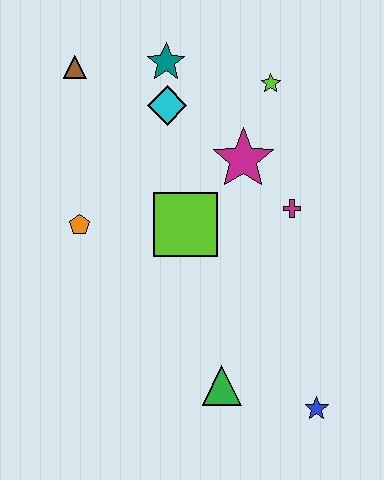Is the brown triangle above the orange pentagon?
Yes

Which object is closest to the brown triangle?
The teal star is closest to the brown triangle.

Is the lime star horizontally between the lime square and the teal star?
No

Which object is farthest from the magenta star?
The blue star is farthest from the magenta star.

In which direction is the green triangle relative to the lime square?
The green triangle is below the lime square.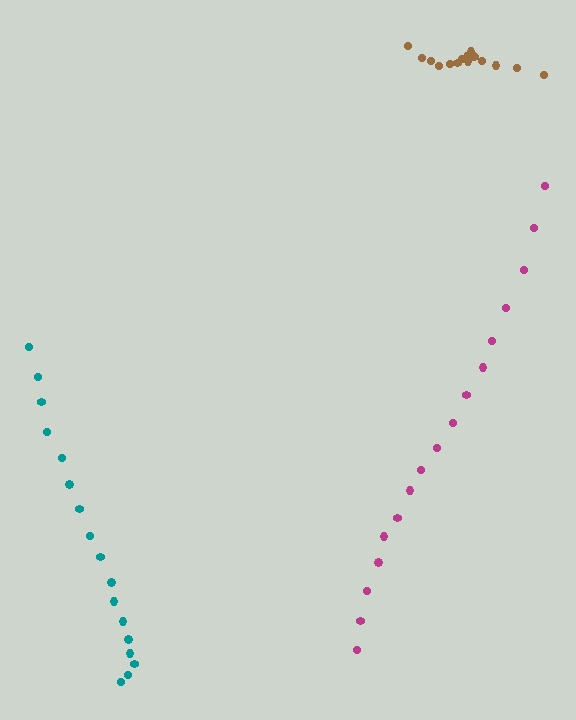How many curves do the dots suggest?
There are 3 distinct paths.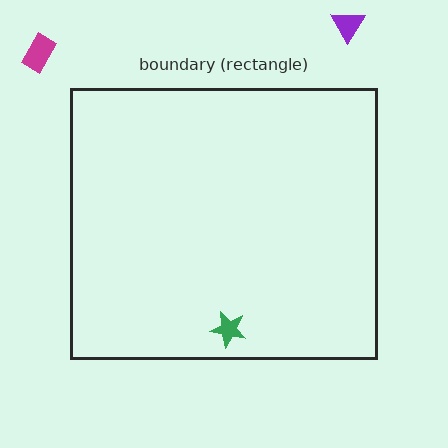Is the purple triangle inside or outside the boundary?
Outside.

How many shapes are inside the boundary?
1 inside, 2 outside.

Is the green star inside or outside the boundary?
Inside.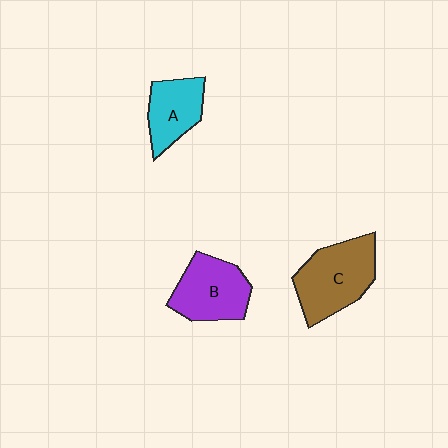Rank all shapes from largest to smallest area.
From largest to smallest: C (brown), B (purple), A (cyan).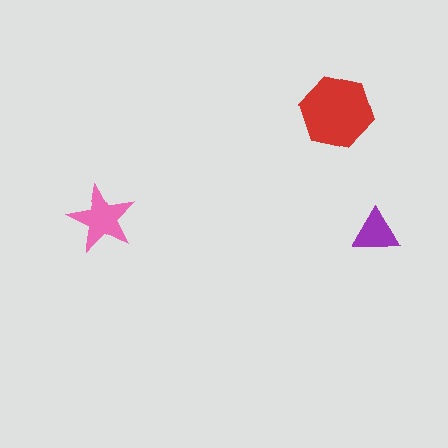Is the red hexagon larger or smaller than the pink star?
Larger.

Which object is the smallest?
The purple triangle.